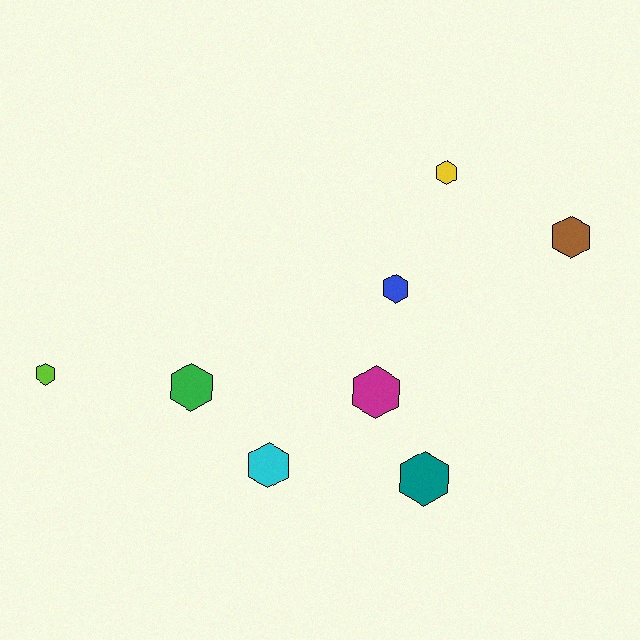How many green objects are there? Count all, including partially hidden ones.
There is 1 green object.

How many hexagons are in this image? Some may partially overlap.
There are 8 hexagons.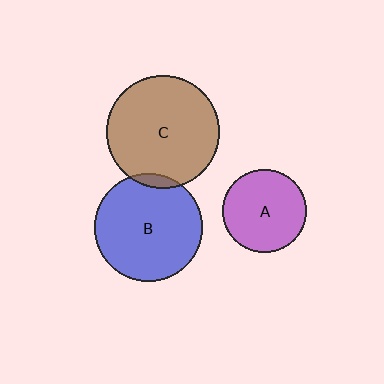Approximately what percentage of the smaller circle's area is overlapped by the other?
Approximately 5%.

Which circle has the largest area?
Circle C (brown).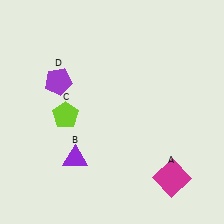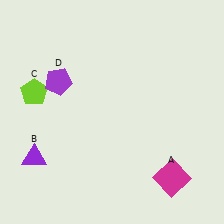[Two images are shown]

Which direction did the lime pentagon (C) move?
The lime pentagon (C) moved left.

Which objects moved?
The objects that moved are: the purple triangle (B), the lime pentagon (C).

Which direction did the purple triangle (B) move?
The purple triangle (B) moved left.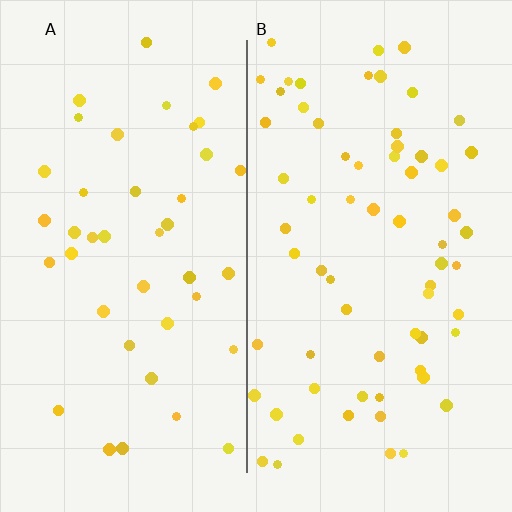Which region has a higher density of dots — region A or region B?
B (the right).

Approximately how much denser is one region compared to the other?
Approximately 1.6× — region B over region A.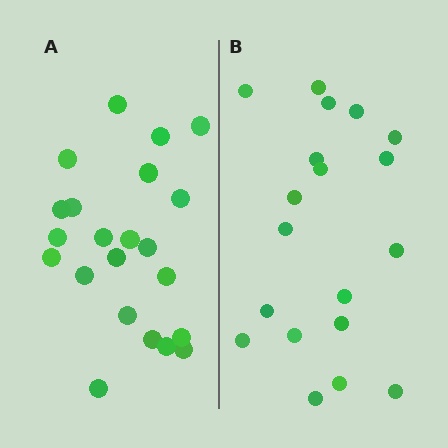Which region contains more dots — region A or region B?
Region A (the left region) has more dots.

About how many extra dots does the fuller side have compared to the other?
Region A has just a few more — roughly 2 or 3 more dots than region B.